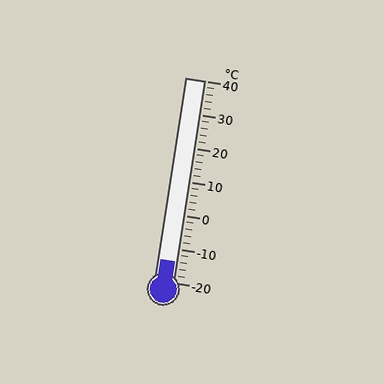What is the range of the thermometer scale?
The thermometer scale ranges from -20°C to 40°C.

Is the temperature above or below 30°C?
The temperature is below 30°C.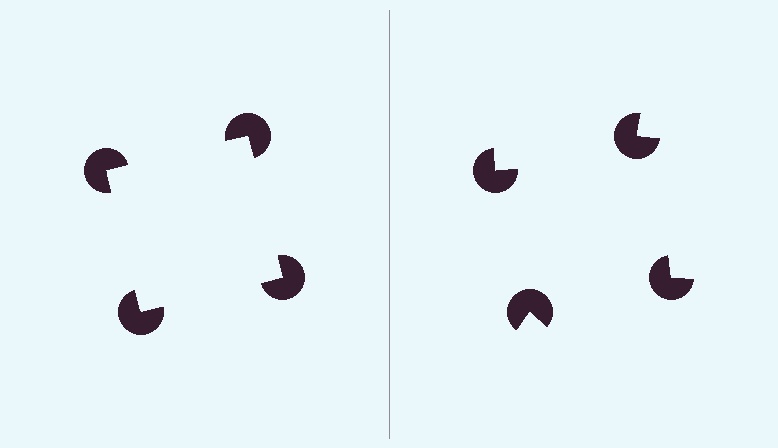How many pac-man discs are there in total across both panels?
8 — 4 on each side.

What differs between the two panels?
The pac-man discs are positioned identically on both sides; only the wedge orientations differ. On the left they align to a square; on the right they are misaligned.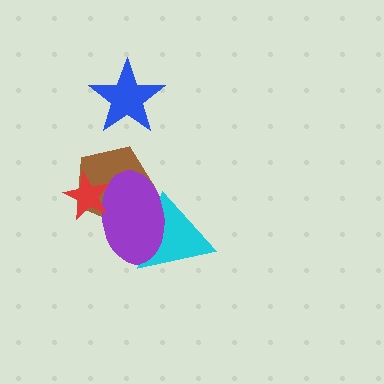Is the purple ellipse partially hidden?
Yes, it is partially covered by another shape.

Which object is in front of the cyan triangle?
The purple ellipse is in front of the cyan triangle.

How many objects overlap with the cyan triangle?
2 objects overlap with the cyan triangle.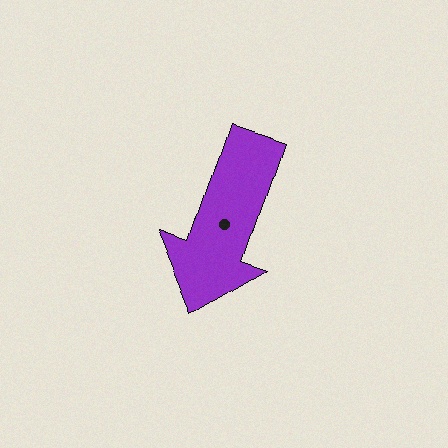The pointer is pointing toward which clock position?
Roughly 7 o'clock.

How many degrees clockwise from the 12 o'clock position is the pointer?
Approximately 199 degrees.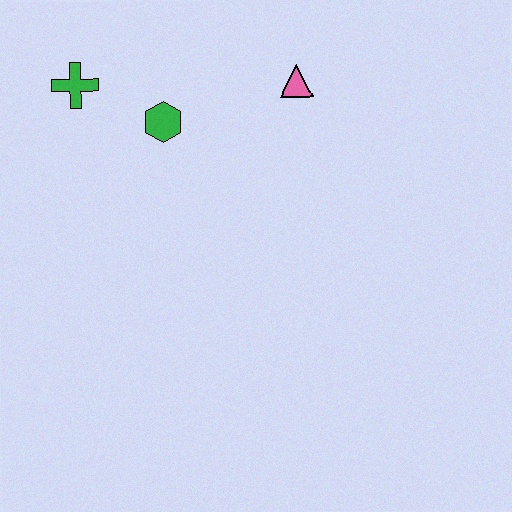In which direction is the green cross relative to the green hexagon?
The green cross is to the left of the green hexagon.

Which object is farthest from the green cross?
The pink triangle is farthest from the green cross.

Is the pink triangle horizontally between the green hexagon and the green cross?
No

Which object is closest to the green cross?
The green hexagon is closest to the green cross.